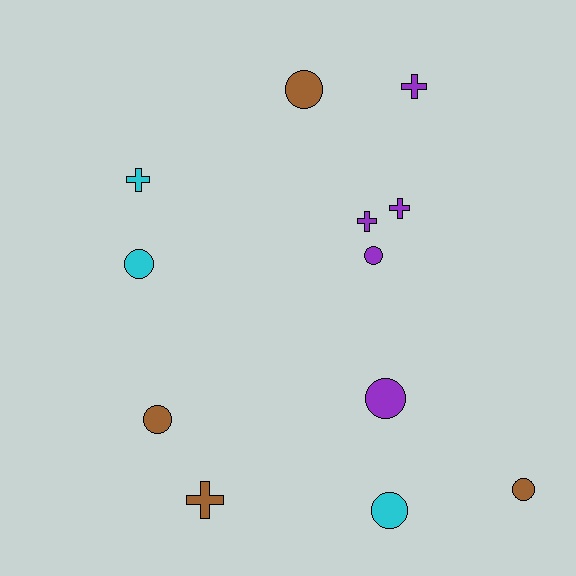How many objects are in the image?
There are 12 objects.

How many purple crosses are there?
There are 3 purple crosses.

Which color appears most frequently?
Purple, with 5 objects.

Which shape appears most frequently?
Circle, with 7 objects.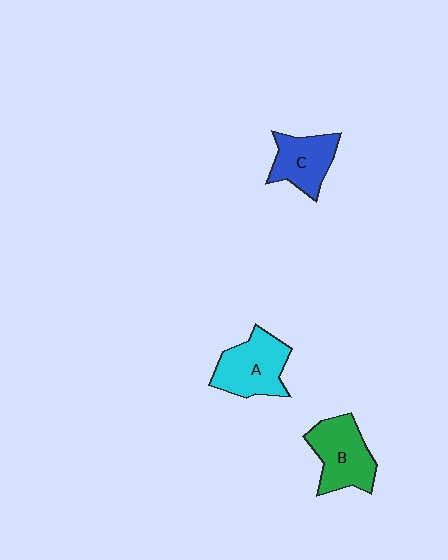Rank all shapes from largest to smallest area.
From largest to smallest: B (green), A (cyan), C (blue).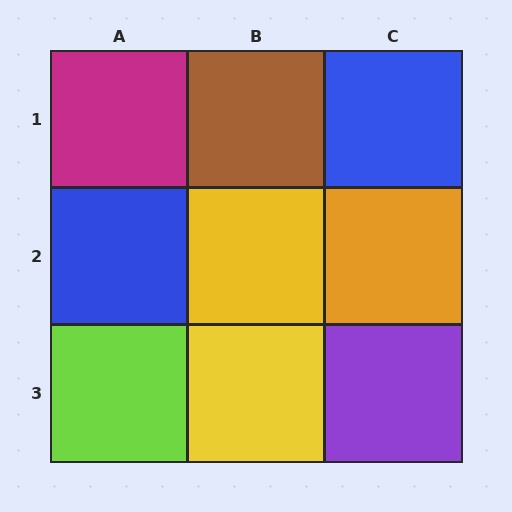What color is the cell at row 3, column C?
Purple.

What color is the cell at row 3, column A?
Lime.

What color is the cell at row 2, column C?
Orange.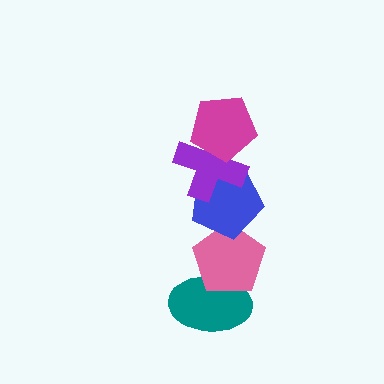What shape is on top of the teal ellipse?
The pink pentagon is on top of the teal ellipse.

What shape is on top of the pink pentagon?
The blue pentagon is on top of the pink pentagon.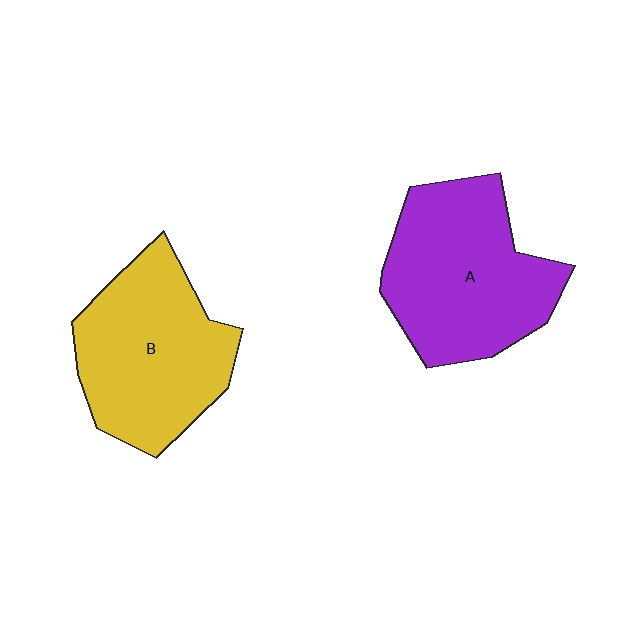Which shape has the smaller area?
Shape B (yellow).